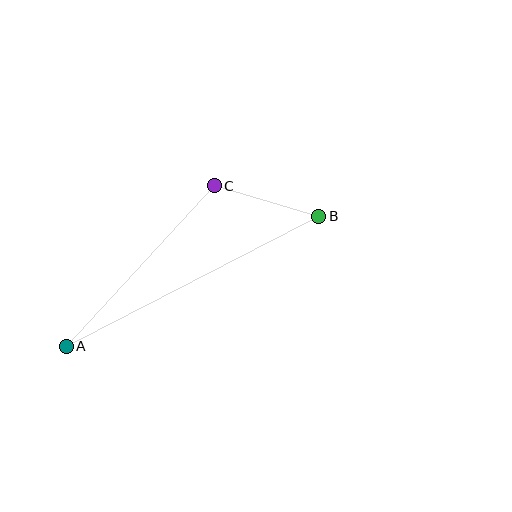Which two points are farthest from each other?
Points A and B are farthest from each other.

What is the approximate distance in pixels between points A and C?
The distance between A and C is approximately 218 pixels.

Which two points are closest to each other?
Points B and C are closest to each other.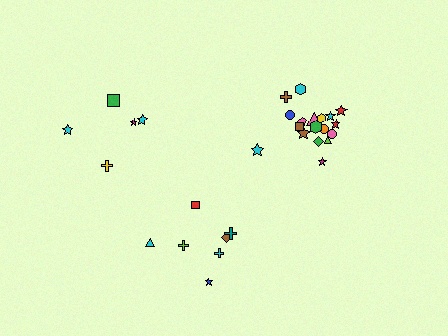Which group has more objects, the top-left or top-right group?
The top-right group.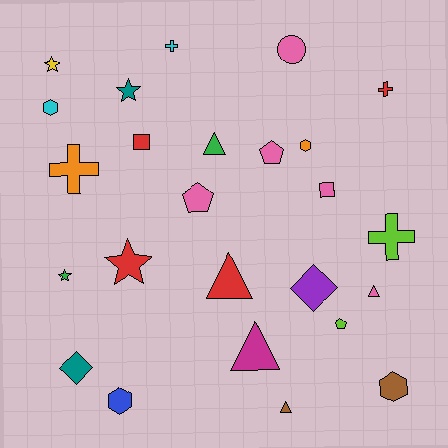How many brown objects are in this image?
There are 2 brown objects.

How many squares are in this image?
There are 2 squares.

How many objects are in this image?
There are 25 objects.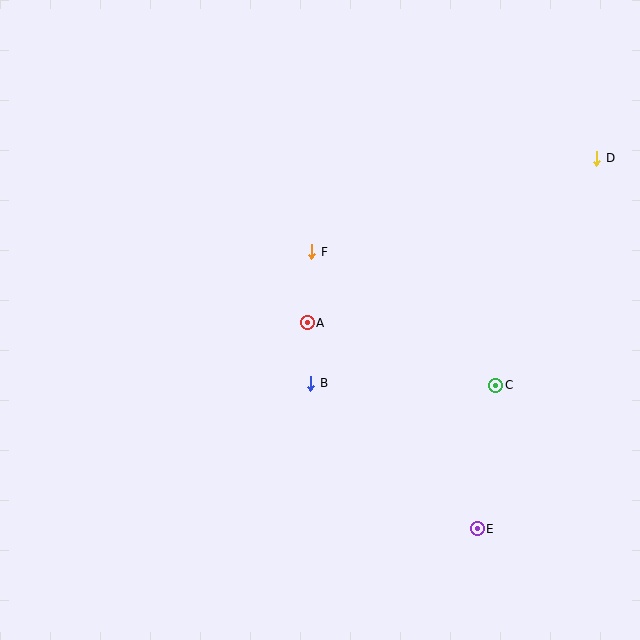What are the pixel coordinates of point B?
Point B is at (311, 383).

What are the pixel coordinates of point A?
Point A is at (307, 323).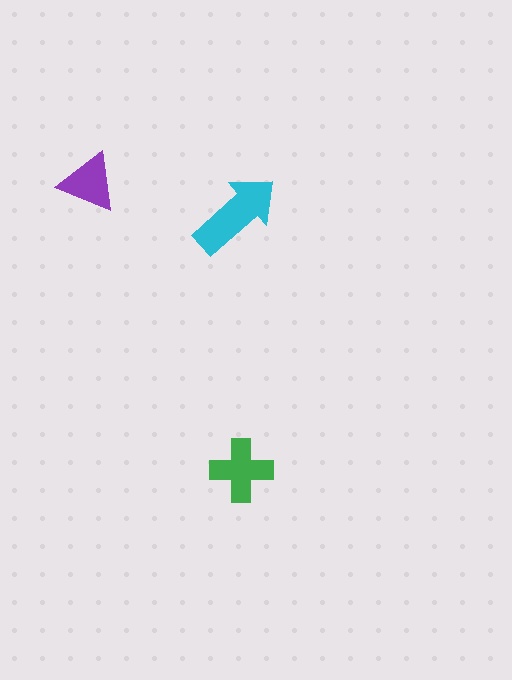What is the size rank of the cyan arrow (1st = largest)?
1st.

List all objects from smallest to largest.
The purple triangle, the green cross, the cyan arrow.